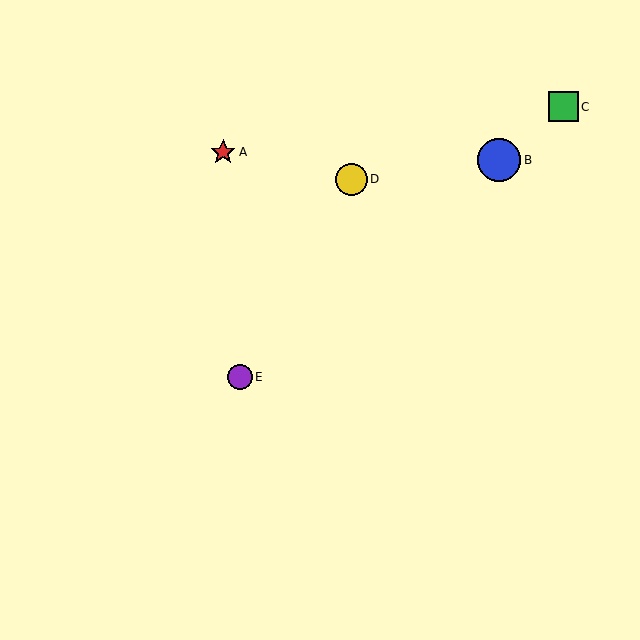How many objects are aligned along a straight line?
3 objects (B, C, E) are aligned along a straight line.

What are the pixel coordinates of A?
Object A is at (223, 152).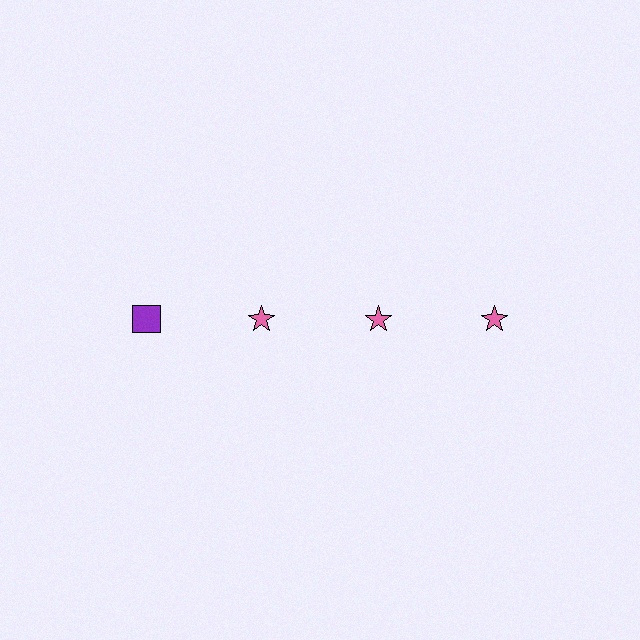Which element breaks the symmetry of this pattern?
The purple square in the top row, leftmost column breaks the symmetry. All other shapes are pink stars.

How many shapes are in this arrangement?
There are 4 shapes arranged in a grid pattern.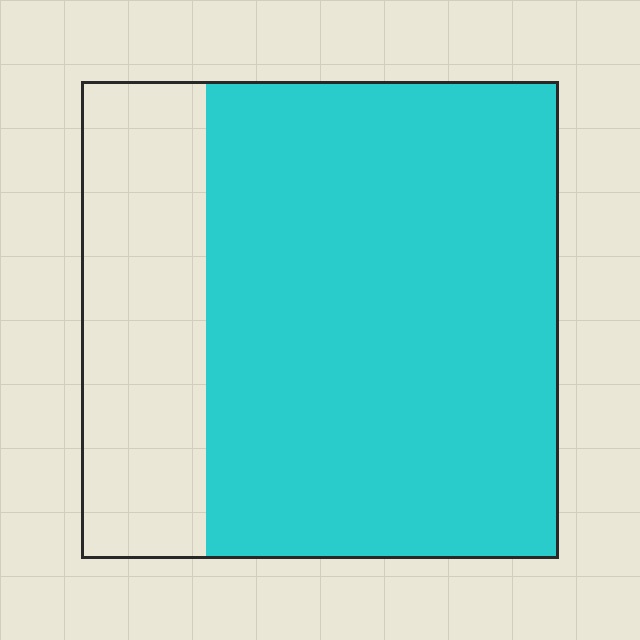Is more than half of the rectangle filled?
Yes.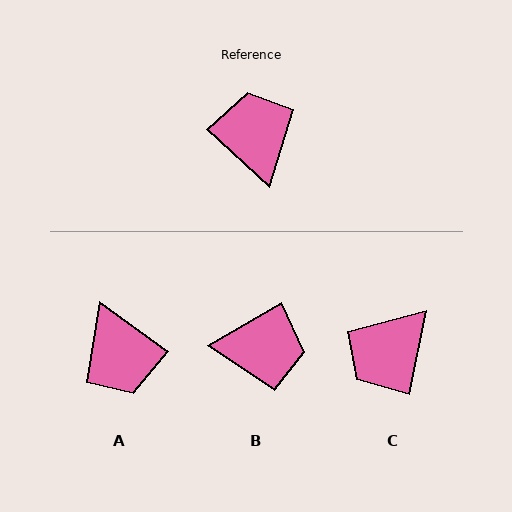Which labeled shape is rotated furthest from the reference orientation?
A, about 172 degrees away.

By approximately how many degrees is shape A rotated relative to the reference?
Approximately 172 degrees clockwise.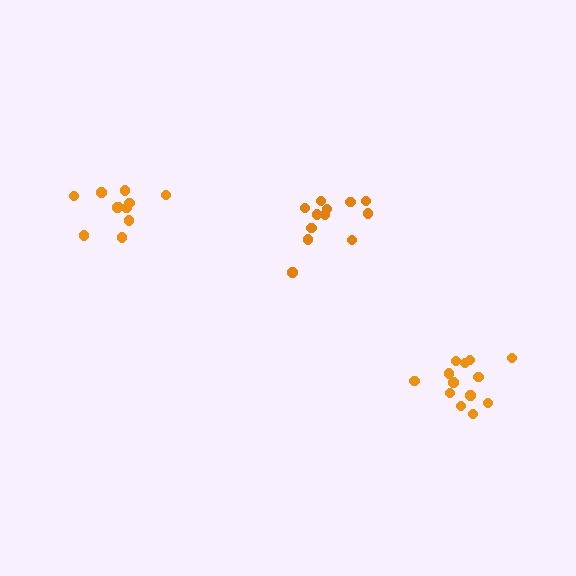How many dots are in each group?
Group 1: 12 dots, Group 2: 11 dots, Group 3: 13 dots (36 total).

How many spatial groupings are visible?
There are 3 spatial groupings.